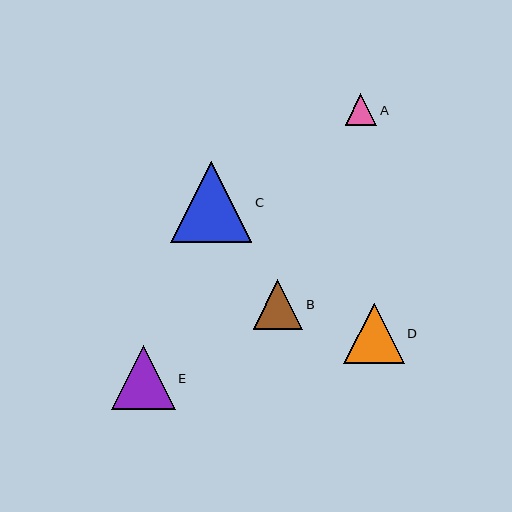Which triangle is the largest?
Triangle C is the largest with a size of approximately 81 pixels.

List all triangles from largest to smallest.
From largest to smallest: C, E, D, B, A.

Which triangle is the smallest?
Triangle A is the smallest with a size of approximately 32 pixels.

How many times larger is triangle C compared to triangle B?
Triangle C is approximately 1.6 times the size of triangle B.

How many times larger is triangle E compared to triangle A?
Triangle E is approximately 2.0 times the size of triangle A.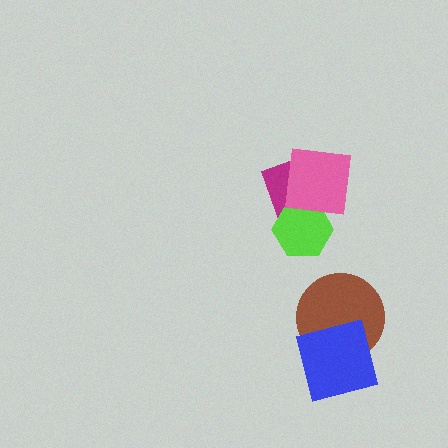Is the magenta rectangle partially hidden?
Yes, it is partially covered by another shape.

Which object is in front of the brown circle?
The blue square is in front of the brown circle.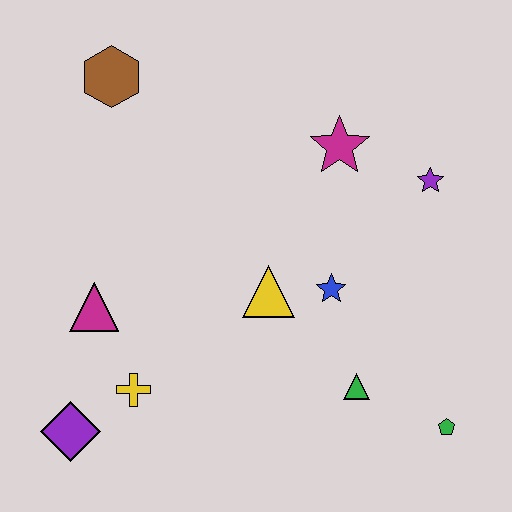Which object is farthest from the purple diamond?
The purple star is farthest from the purple diamond.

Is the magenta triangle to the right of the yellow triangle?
No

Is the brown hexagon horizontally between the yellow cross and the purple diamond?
Yes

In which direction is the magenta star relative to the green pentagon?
The magenta star is above the green pentagon.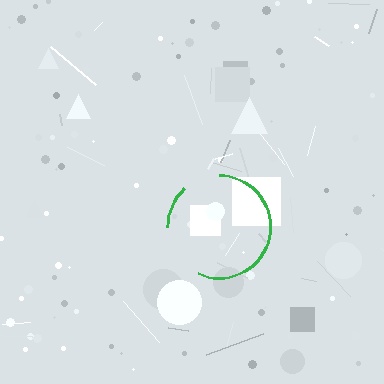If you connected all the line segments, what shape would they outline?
They would outline a circle.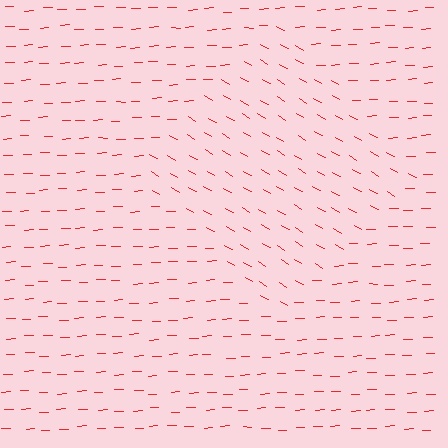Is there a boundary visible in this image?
Yes, there is a texture boundary formed by a change in line orientation.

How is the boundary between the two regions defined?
The boundary is defined purely by a change in line orientation (approximately 33 degrees difference). All lines are the same color and thickness.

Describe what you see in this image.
The image is filled with small red line segments. A diamond region in the image has lines oriented differently from the surrounding lines, creating a visible texture boundary.